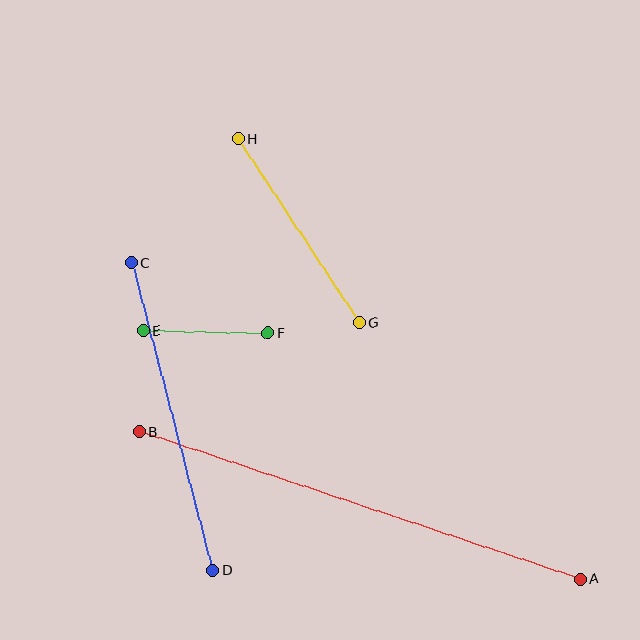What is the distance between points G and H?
The distance is approximately 220 pixels.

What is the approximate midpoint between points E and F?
The midpoint is at approximately (206, 332) pixels.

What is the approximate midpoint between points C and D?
The midpoint is at approximately (172, 417) pixels.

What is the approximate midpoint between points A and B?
The midpoint is at approximately (360, 505) pixels.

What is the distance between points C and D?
The distance is approximately 318 pixels.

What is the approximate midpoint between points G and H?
The midpoint is at approximately (299, 231) pixels.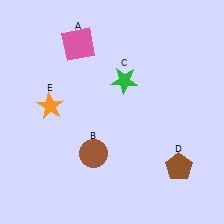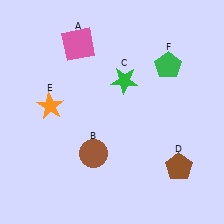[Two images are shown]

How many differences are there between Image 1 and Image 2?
There is 1 difference between the two images.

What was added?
A green pentagon (F) was added in Image 2.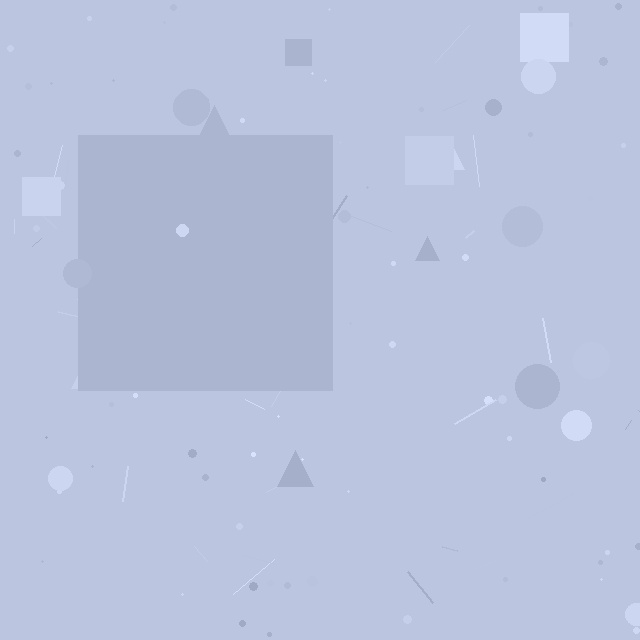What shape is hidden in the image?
A square is hidden in the image.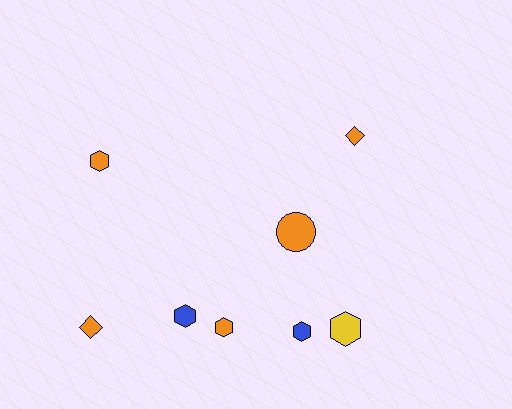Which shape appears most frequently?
Hexagon, with 5 objects.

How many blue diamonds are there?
There are no blue diamonds.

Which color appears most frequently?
Orange, with 5 objects.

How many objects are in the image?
There are 8 objects.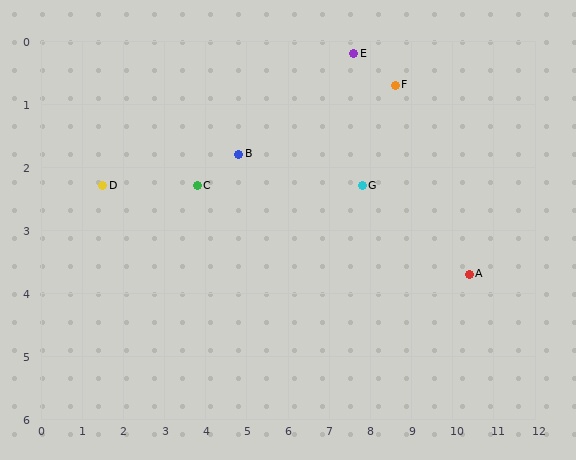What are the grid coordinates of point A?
Point A is at approximately (10.4, 3.7).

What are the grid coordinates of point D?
Point D is at approximately (1.5, 2.3).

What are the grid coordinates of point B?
Point B is at approximately (4.8, 1.8).